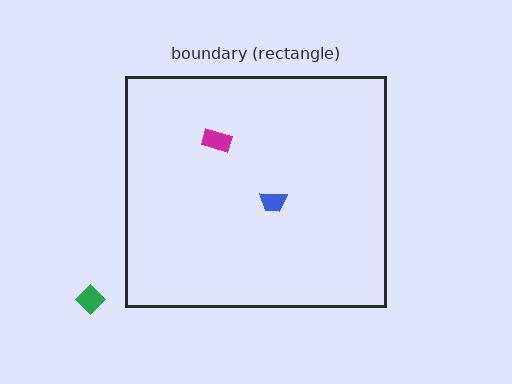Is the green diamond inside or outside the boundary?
Outside.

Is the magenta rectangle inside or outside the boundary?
Inside.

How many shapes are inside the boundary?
2 inside, 1 outside.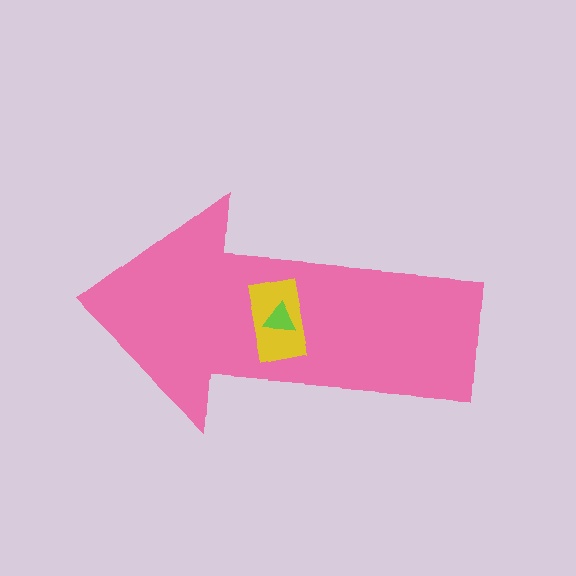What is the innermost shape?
The lime triangle.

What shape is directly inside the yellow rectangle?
The lime triangle.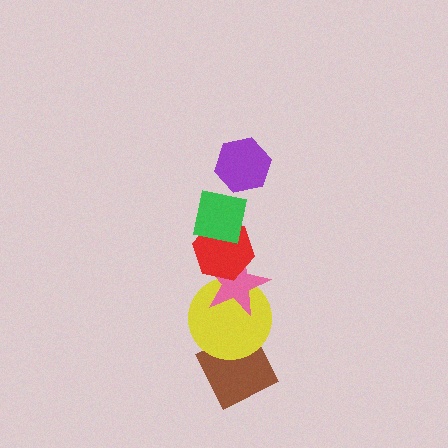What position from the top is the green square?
The green square is 2nd from the top.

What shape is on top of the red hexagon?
The green square is on top of the red hexagon.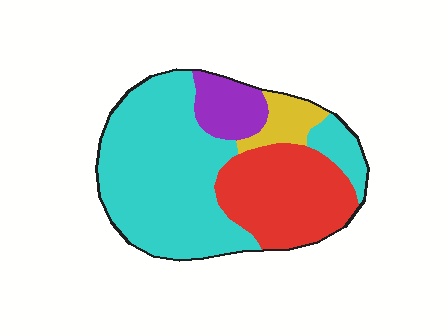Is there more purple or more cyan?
Cyan.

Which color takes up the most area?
Cyan, at roughly 55%.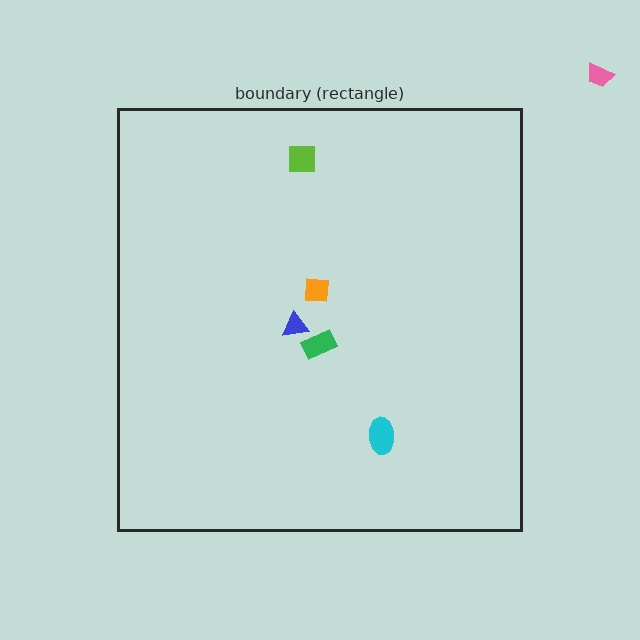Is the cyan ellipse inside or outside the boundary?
Inside.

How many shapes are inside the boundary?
5 inside, 1 outside.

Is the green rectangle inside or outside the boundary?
Inside.